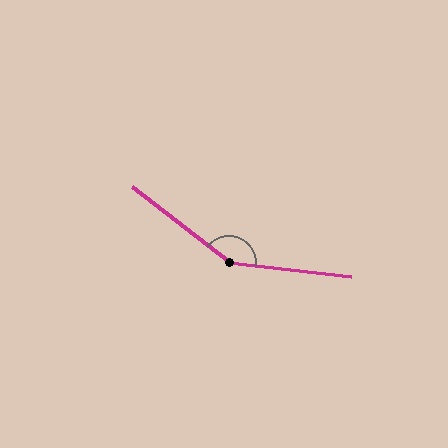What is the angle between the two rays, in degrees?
Approximately 148 degrees.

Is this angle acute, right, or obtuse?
It is obtuse.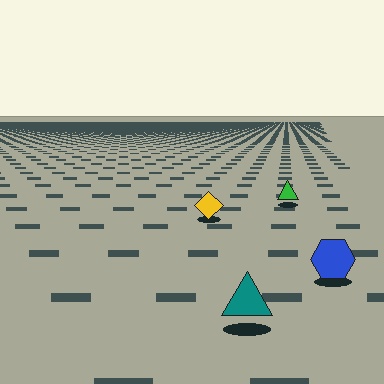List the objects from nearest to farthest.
From nearest to farthest: the teal triangle, the blue hexagon, the yellow diamond, the green triangle.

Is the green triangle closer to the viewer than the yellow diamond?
No. The yellow diamond is closer — you can tell from the texture gradient: the ground texture is coarser near it.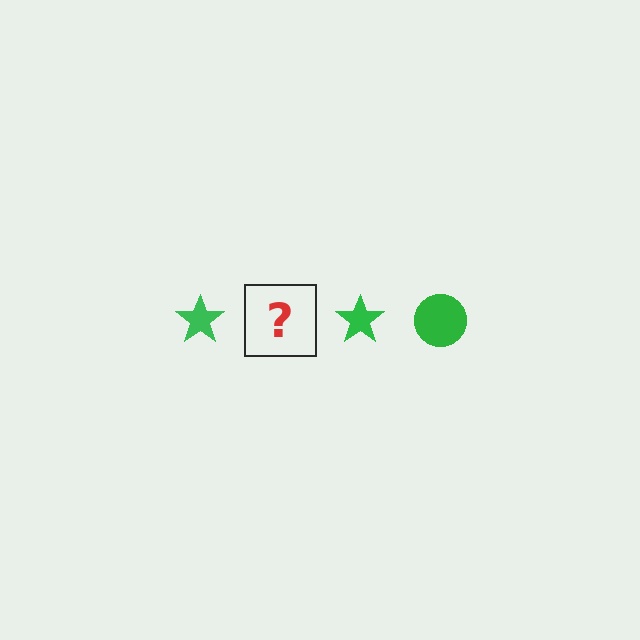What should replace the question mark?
The question mark should be replaced with a green circle.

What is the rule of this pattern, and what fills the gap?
The rule is that the pattern cycles through star, circle shapes in green. The gap should be filled with a green circle.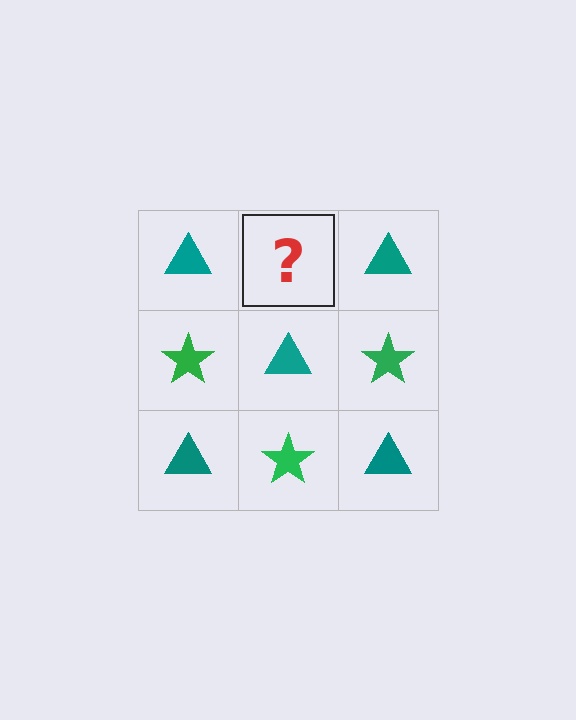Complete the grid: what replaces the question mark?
The question mark should be replaced with a green star.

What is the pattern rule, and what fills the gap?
The rule is that it alternates teal triangle and green star in a checkerboard pattern. The gap should be filled with a green star.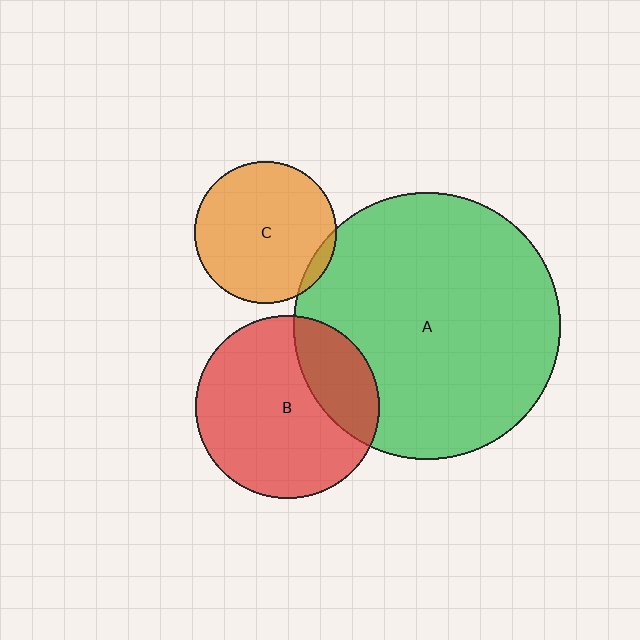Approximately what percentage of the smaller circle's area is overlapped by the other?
Approximately 5%.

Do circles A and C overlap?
Yes.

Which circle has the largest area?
Circle A (green).